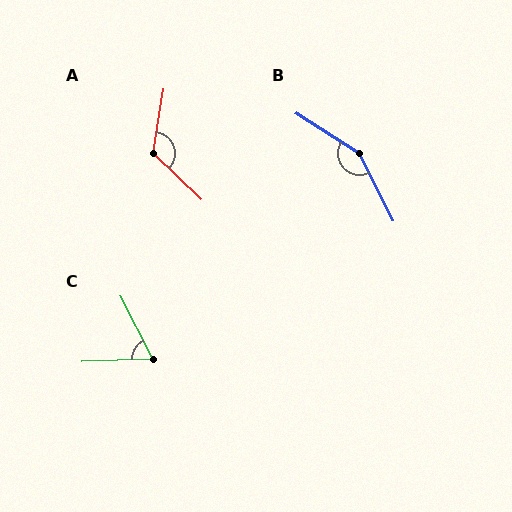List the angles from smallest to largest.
C (65°), A (125°), B (149°).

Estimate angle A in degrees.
Approximately 125 degrees.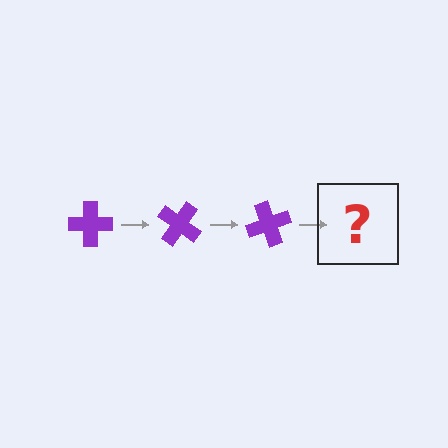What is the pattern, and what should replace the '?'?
The pattern is that the cross rotates 35 degrees each step. The '?' should be a purple cross rotated 105 degrees.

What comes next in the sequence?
The next element should be a purple cross rotated 105 degrees.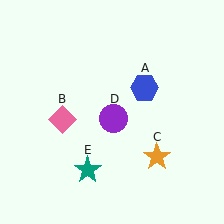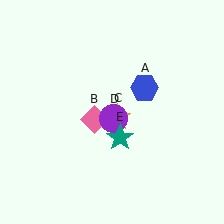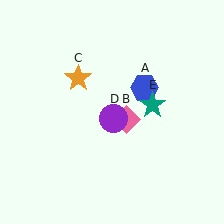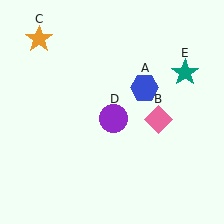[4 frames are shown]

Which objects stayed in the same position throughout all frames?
Blue hexagon (object A) and purple circle (object D) remained stationary.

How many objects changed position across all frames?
3 objects changed position: pink diamond (object B), orange star (object C), teal star (object E).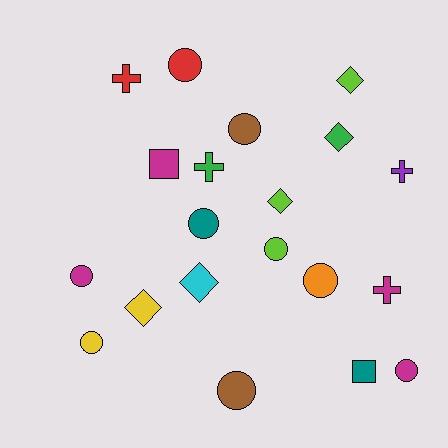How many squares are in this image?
There are 2 squares.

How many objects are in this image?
There are 20 objects.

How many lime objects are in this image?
There are 3 lime objects.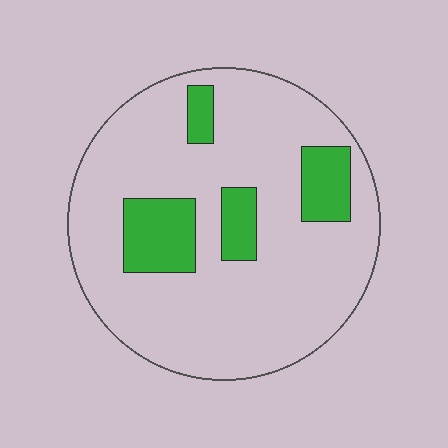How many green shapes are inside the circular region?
4.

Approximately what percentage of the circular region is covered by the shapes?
Approximately 15%.